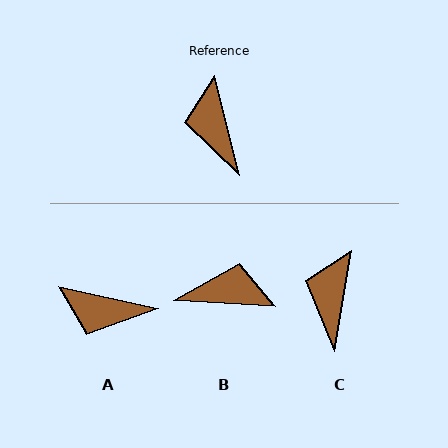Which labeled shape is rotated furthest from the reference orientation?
B, about 107 degrees away.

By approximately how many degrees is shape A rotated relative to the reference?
Approximately 64 degrees counter-clockwise.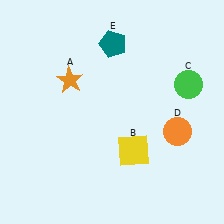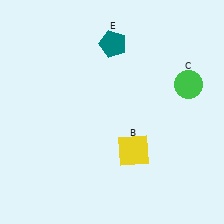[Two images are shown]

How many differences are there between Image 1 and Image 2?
There are 2 differences between the two images.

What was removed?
The orange circle (D), the orange star (A) were removed in Image 2.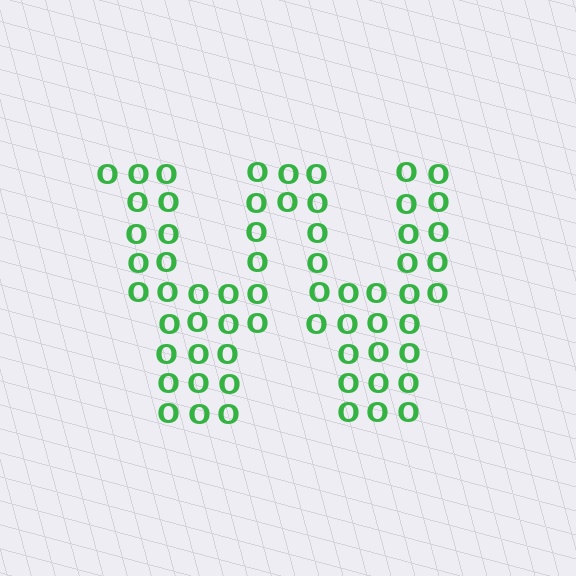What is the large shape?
The large shape is the letter W.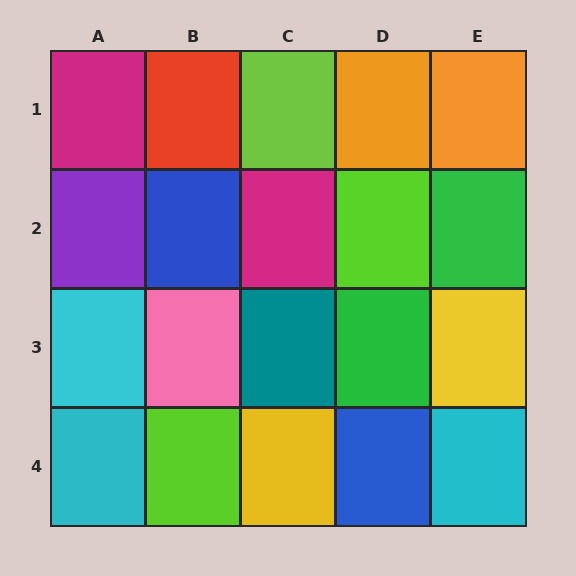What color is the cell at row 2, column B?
Blue.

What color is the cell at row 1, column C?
Lime.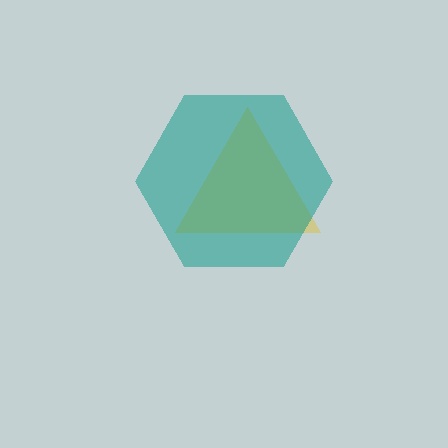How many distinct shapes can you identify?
There are 2 distinct shapes: a yellow triangle, a teal hexagon.